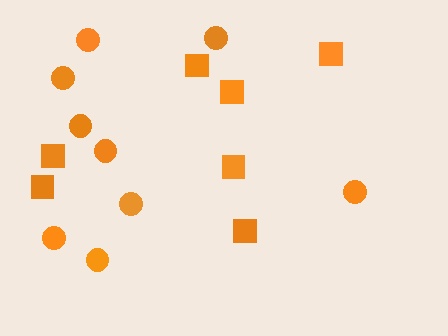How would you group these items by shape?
There are 2 groups: one group of squares (7) and one group of circles (9).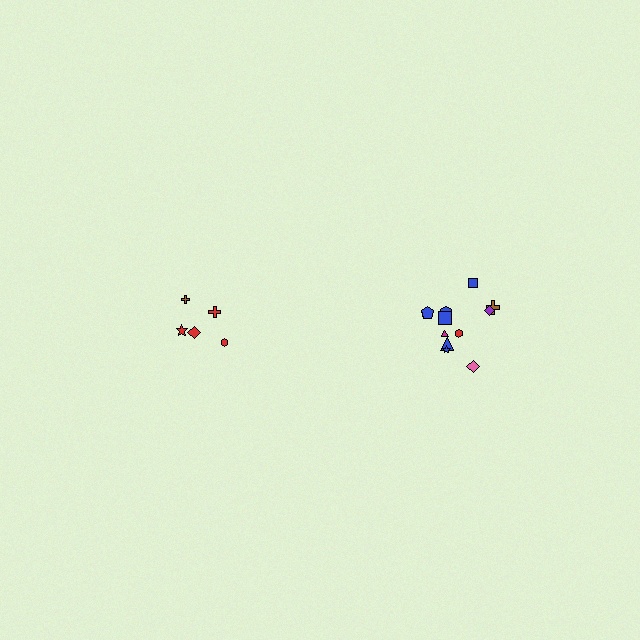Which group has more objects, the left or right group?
The right group.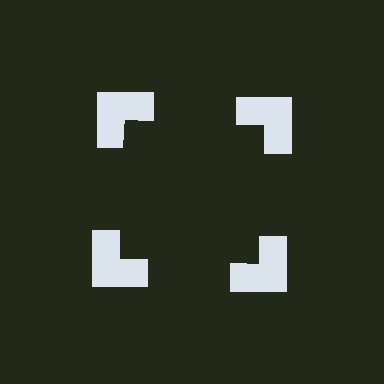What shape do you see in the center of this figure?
An illusory square — its edges are inferred from the aligned wedge cuts in the notched squares, not physically drawn.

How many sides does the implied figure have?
4 sides.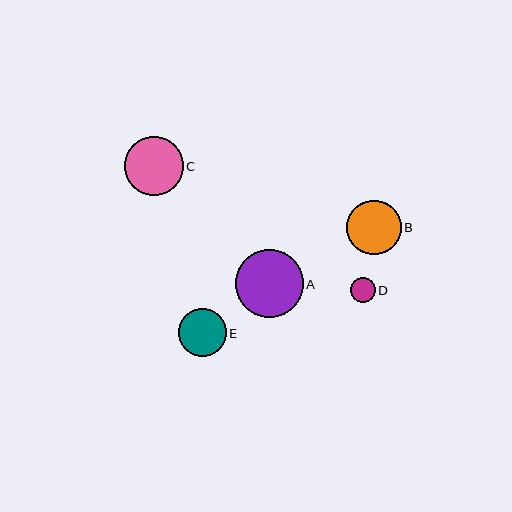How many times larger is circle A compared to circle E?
Circle A is approximately 1.4 times the size of circle E.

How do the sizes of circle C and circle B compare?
Circle C and circle B are approximately the same size.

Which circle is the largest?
Circle A is the largest with a size of approximately 68 pixels.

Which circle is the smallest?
Circle D is the smallest with a size of approximately 25 pixels.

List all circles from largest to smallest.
From largest to smallest: A, C, B, E, D.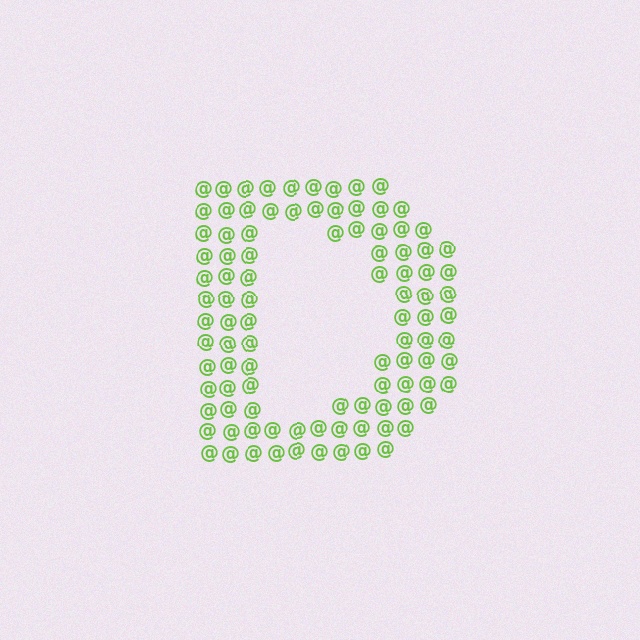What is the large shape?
The large shape is the letter D.